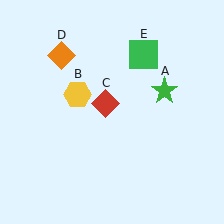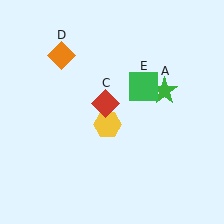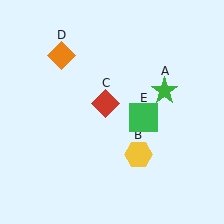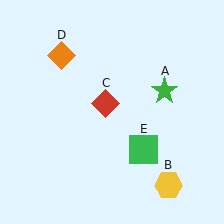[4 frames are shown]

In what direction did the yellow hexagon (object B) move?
The yellow hexagon (object B) moved down and to the right.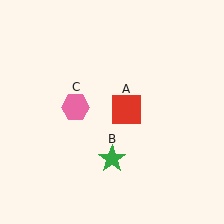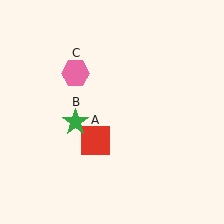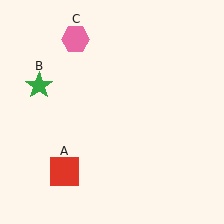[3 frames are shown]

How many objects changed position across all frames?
3 objects changed position: red square (object A), green star (object B), pink hexagon (object C).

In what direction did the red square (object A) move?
The red square (object A) moved down and to the left.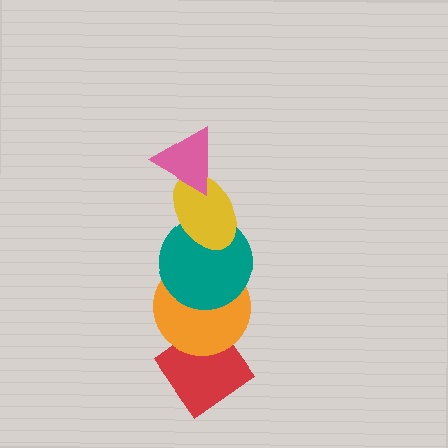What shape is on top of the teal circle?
The yellow ellipse is on top of the teal circle.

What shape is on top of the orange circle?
The teal circle is on top of the orange circle.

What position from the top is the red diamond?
The red diamond is 5th from the top.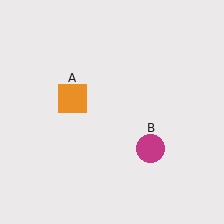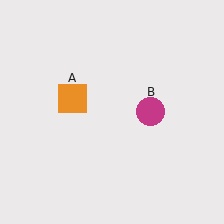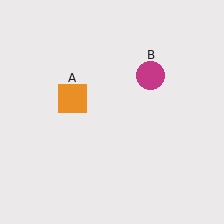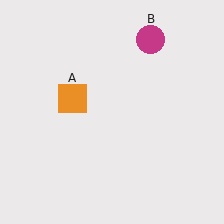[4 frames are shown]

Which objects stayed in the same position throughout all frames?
Orange square (object A) remained stationary.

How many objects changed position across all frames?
1 object changed position: magenta circle (object B).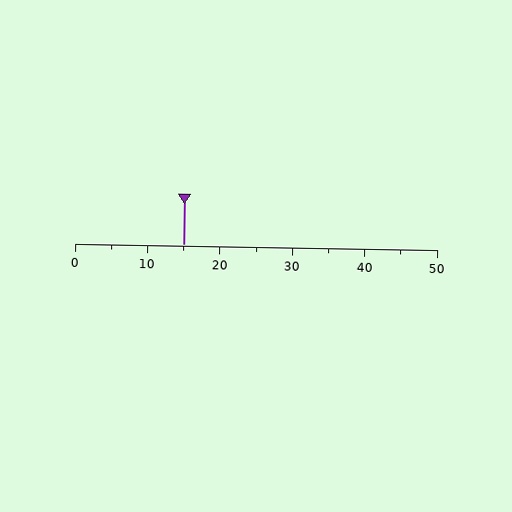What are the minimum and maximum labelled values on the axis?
The axis runs from 0 to 50.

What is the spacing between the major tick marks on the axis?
The major ticks are spaced 10 apart.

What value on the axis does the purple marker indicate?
The marker indicates approximately 15.